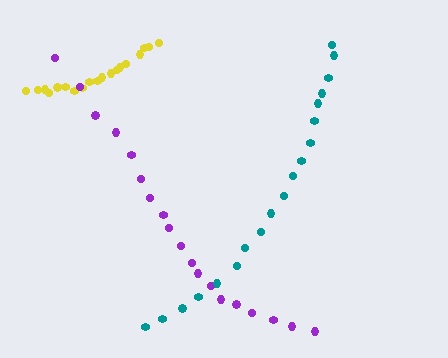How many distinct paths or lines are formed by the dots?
There are 3 distinct paths.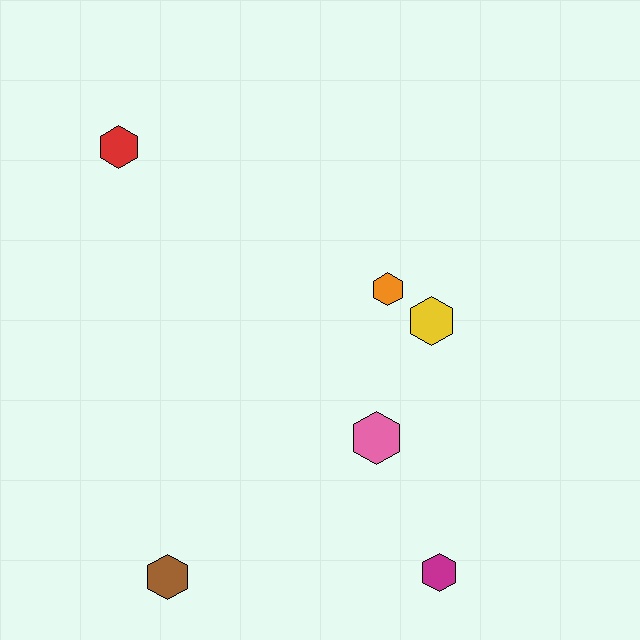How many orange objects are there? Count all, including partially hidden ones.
There is 1 orange object.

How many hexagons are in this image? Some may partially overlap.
There are 6 hexagons.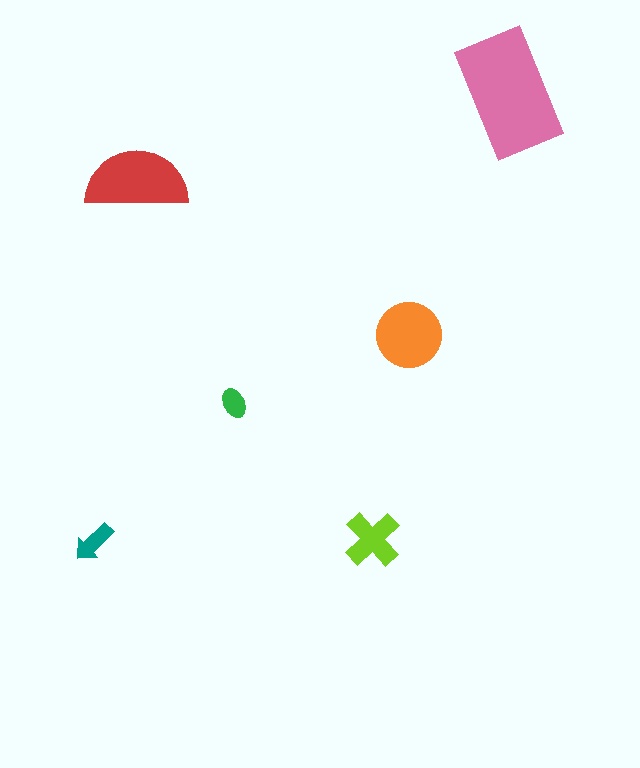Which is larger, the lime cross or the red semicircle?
The red semicircle.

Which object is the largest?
The pink rectangle.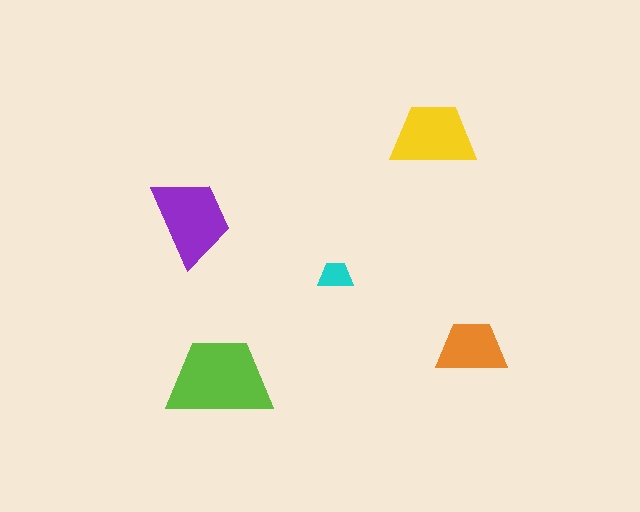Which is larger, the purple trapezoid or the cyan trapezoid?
The purple one.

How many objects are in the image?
There are 5 objects in the image.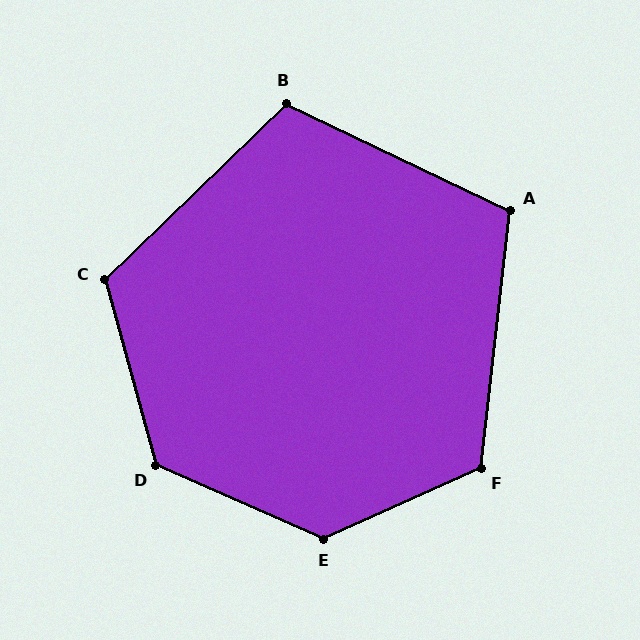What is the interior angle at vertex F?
Approximately 120 degrees (obtuse).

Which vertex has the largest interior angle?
E, at approximately 132 degrees.